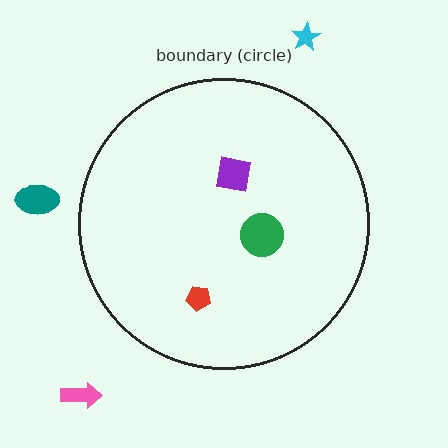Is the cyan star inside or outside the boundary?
Outside.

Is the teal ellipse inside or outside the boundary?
Outside.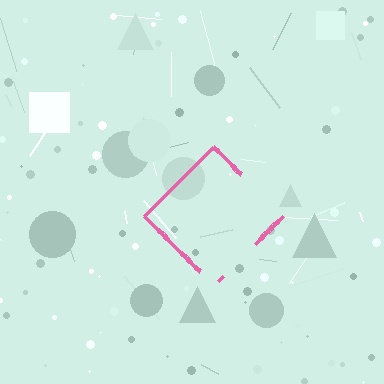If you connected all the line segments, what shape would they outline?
They would outline a diamond.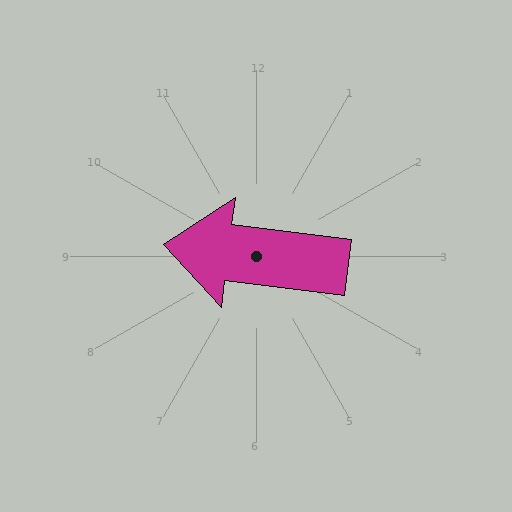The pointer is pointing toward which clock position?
Roughly 9 o'clock.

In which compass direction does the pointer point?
West.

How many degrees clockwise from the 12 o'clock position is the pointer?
Approximately 277 degrees.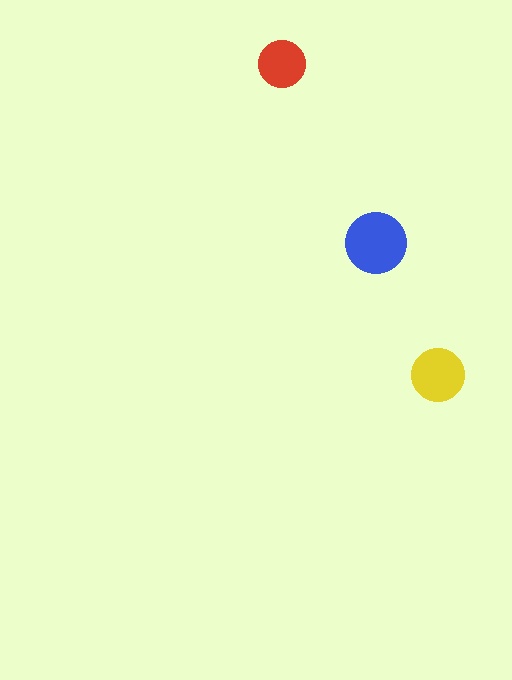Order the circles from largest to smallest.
the blue one, the yellow one, the red one.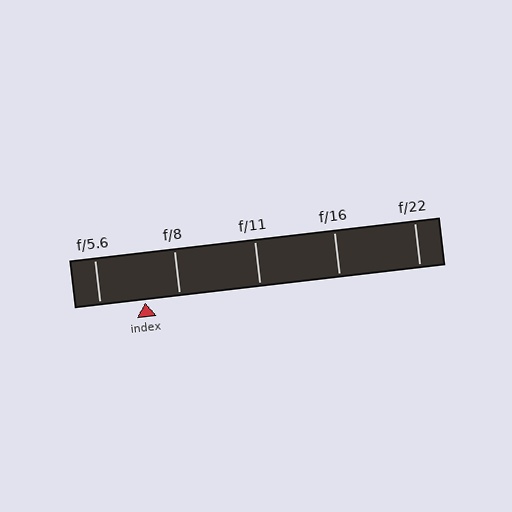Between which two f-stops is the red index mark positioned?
The index mark is between f/5.6 and f/8.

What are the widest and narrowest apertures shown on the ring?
The widest aperture shown is f/5.6 and the narrowest is f/22.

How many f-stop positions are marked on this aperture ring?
There are 5 f-stop positions marked.